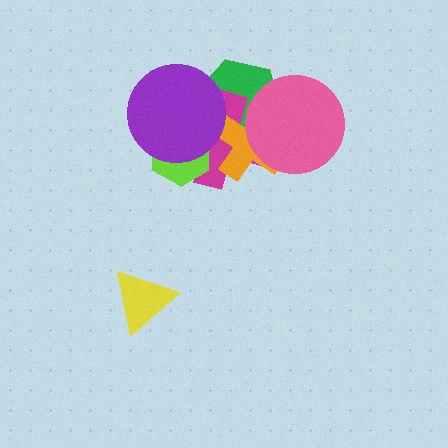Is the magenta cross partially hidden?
Yes, it is partially covered by another shape.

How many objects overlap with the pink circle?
3 objects overlap with the pink circle.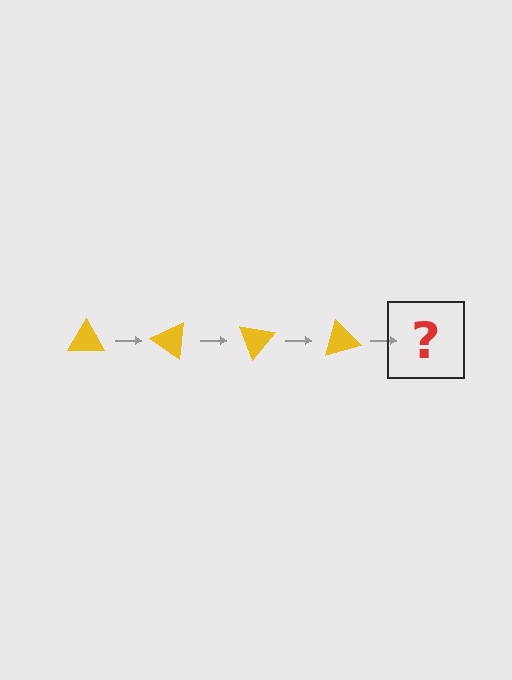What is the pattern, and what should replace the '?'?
The pattern is that the triangle rotates 35 degrees each step. The '?' should be a yellow triangle rotated 140 degrees.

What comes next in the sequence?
The next element should be a yellow triangle rotated 140 degrees.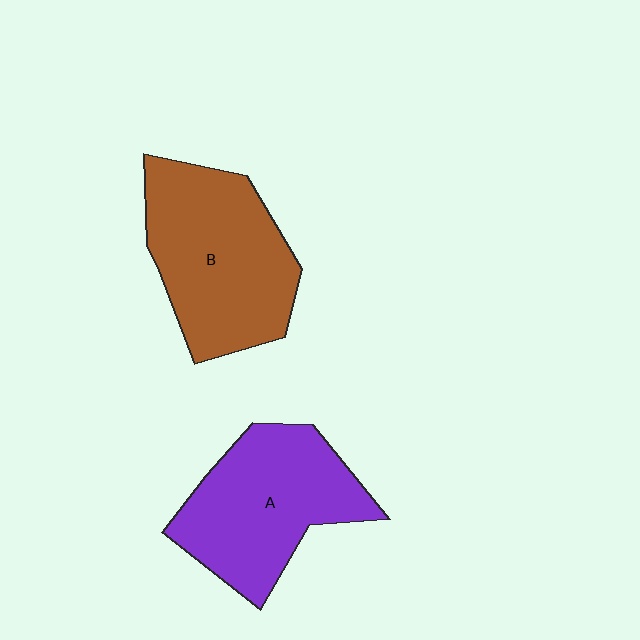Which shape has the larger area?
Shape B (brown).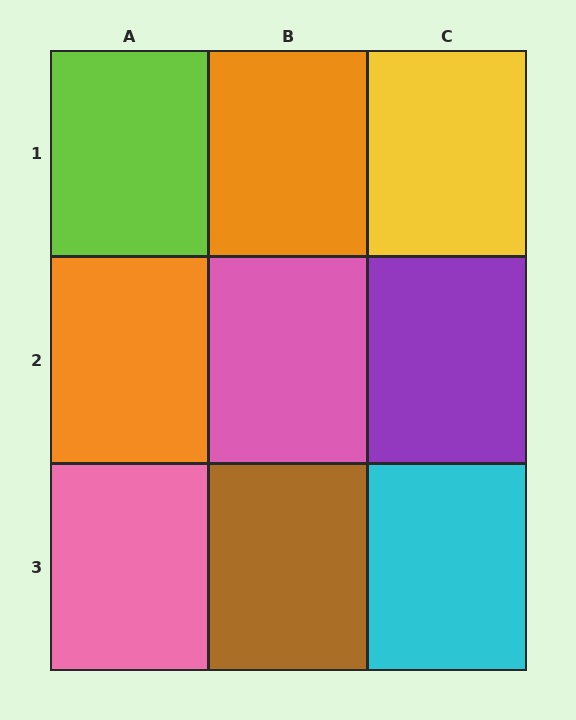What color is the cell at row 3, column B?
Brown.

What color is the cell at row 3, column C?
Cyan.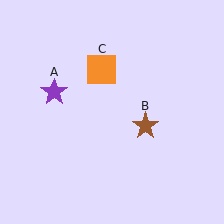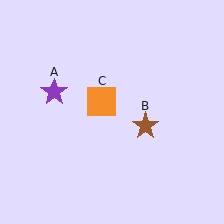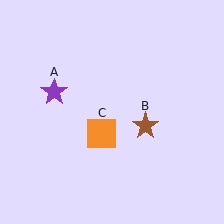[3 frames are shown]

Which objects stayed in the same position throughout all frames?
Purple star (object A) and brown star (object B) remained stationary.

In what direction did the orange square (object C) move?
The orange square (object C) moved down.